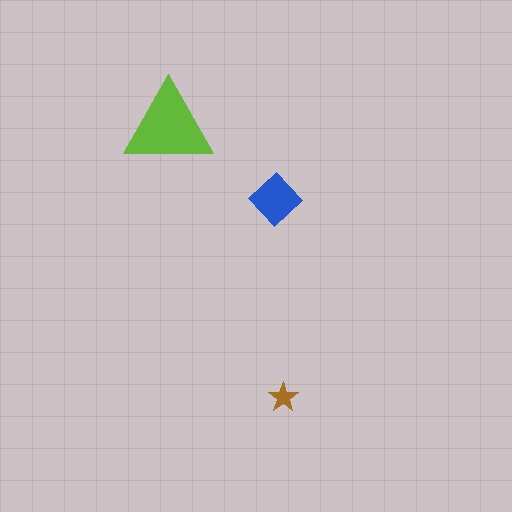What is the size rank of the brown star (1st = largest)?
3rd.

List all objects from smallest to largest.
The brown star, the blue diamond, the lime triangle.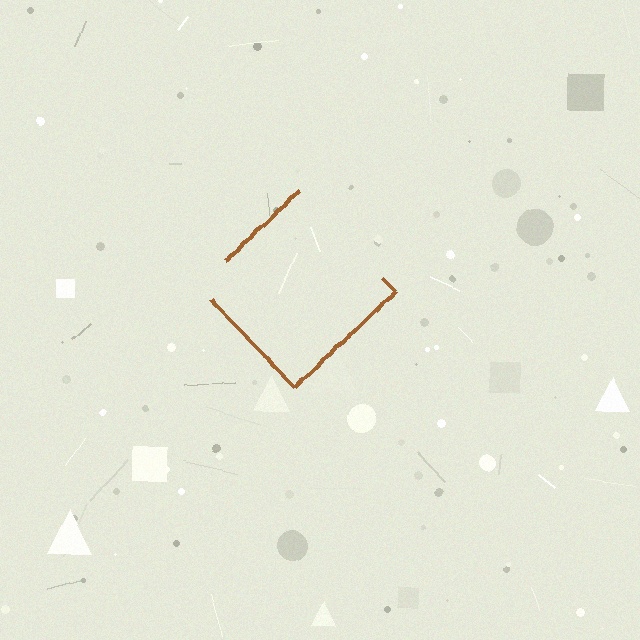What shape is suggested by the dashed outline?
The dashed outline suggests a diamond.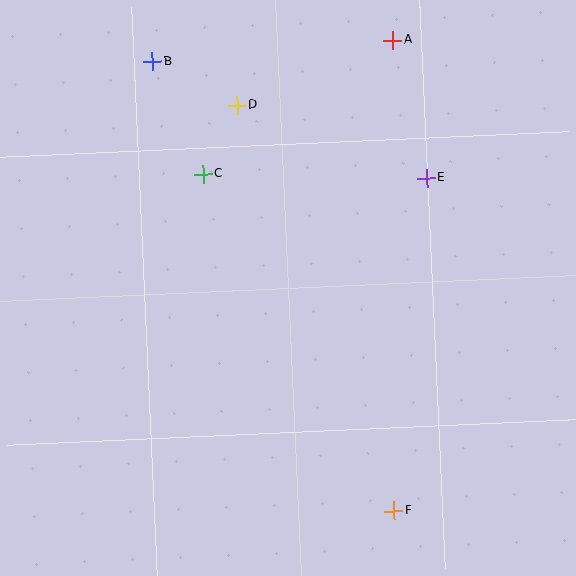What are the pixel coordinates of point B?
Point B is at (152, 62).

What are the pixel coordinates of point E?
Point E is at (426, 178).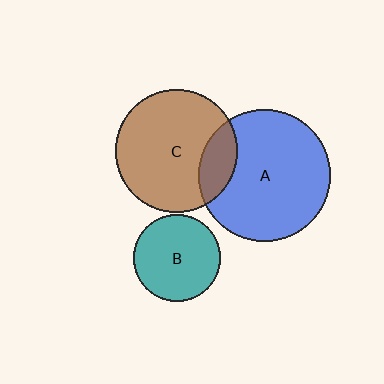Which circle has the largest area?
Circle A (blue).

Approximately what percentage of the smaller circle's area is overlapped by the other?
Approximately 20%.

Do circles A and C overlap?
Yes.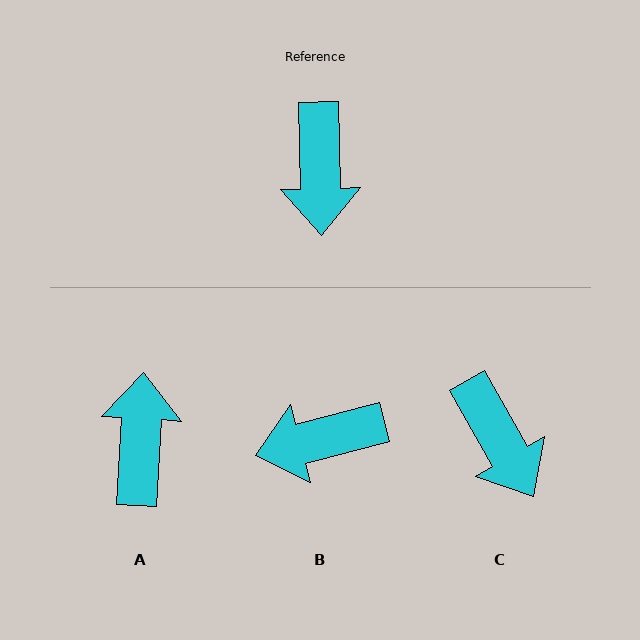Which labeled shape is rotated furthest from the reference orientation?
A, about 175 degrees away.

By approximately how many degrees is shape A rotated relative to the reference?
Approximately 175 degrees counter-clockwise.